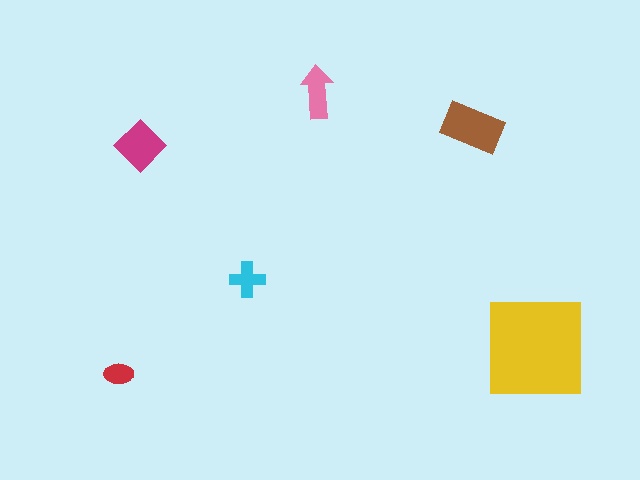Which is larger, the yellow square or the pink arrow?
The yellow square.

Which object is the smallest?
The red ellipse.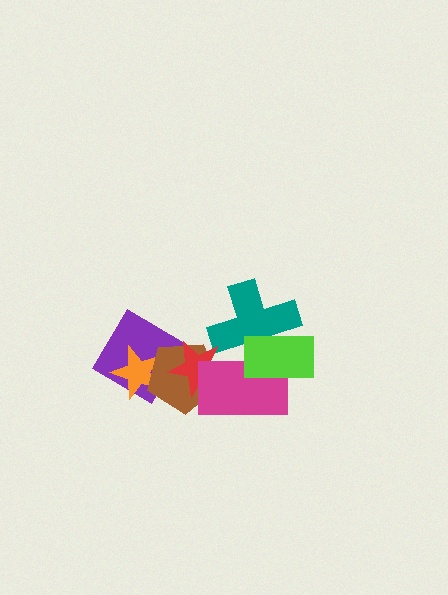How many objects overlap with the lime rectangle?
2 objects overlap with the lime rectangle.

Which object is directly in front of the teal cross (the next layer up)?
The magenta rectangle is directly in front of the teal cross.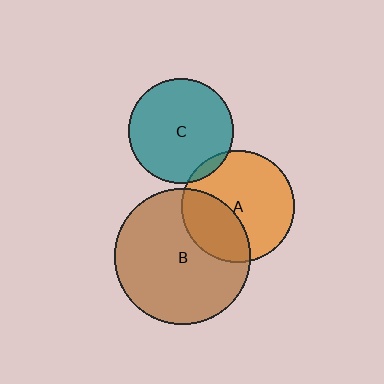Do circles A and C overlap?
Yes.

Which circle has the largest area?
Circle B (brown).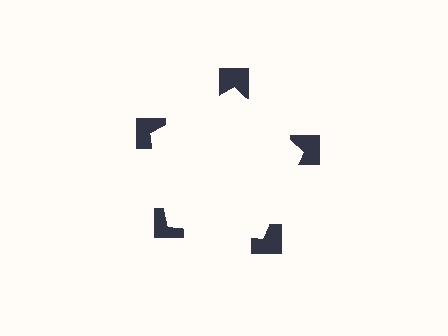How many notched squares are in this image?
There are 5 — one at each vertex of the illusory pentagon.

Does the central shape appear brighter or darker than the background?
It typically appears slightly brighter than the background, even though no actual brightness change is drawn.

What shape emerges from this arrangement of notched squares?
An illusory pentagon — its edges are inferred from the aligned wedge cuts in the notched squares, not physically drawn.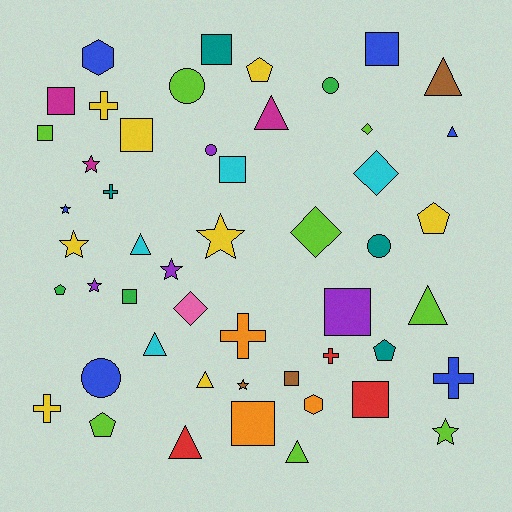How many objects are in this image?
There are 50 objects.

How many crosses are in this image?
There are 6 crosses.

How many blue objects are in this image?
There are 6 blue objects.